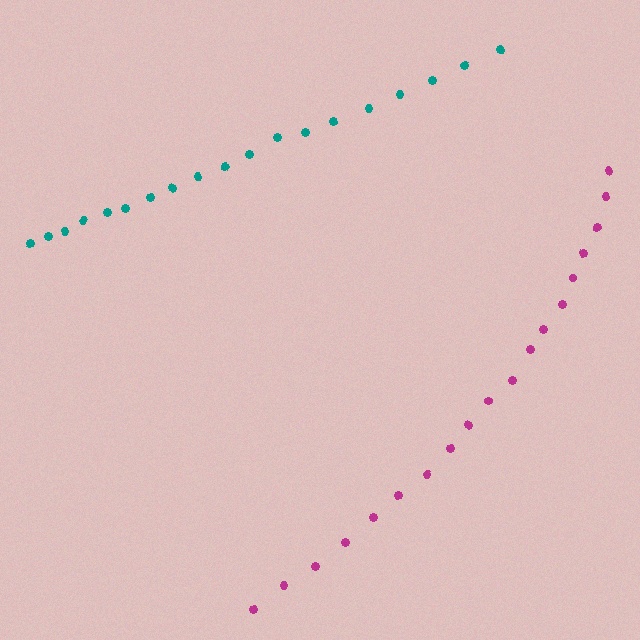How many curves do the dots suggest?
There are 2 distinct paths.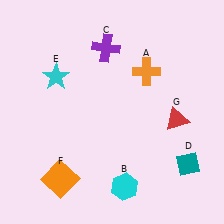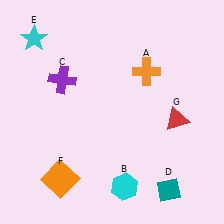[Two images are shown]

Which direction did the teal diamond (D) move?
The teal diamond (D) moved down.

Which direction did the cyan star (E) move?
The cyan star (E) moved up.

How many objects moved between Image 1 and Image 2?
3 objects moved between the two images.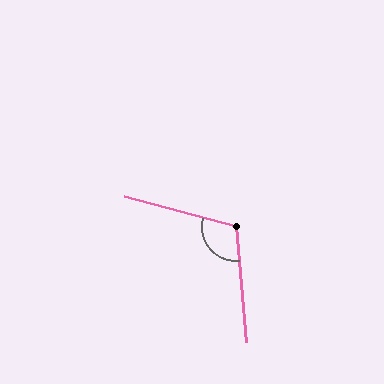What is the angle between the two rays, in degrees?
Approximately 110 degrees.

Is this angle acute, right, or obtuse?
It is obtuse.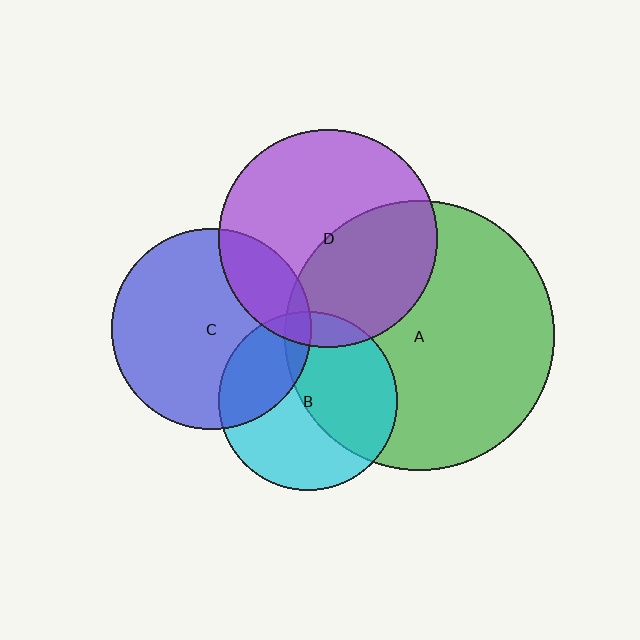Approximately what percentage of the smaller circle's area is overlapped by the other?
Approximately 20%.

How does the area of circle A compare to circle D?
Approximately 1.5 times.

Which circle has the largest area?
Circle A (green).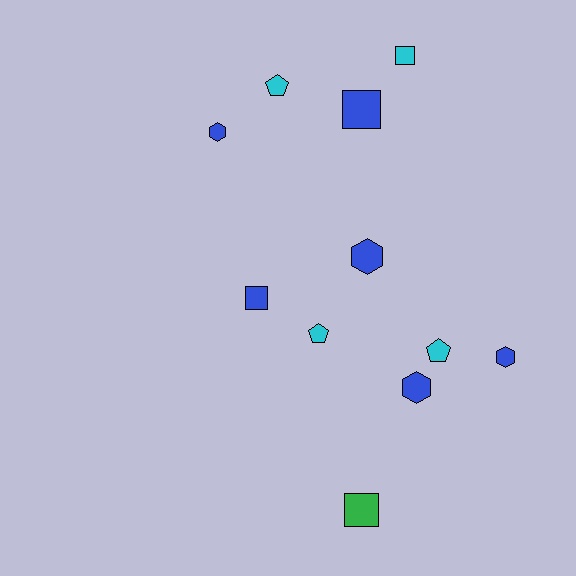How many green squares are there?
There is 1 green square.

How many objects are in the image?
There are 11 objects.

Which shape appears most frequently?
Hexagon, with 4 objects.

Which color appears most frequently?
Blue, with 6 objects.